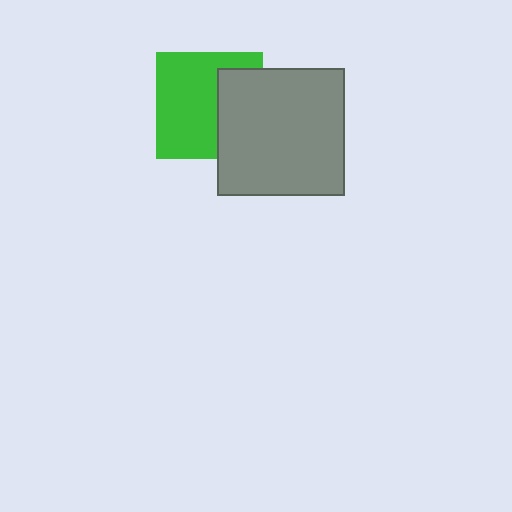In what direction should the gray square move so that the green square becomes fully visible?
The gray square should move right. That is the shortest direction to clear the overlap and leave the green square fully visible.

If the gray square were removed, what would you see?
You would see the complete green square.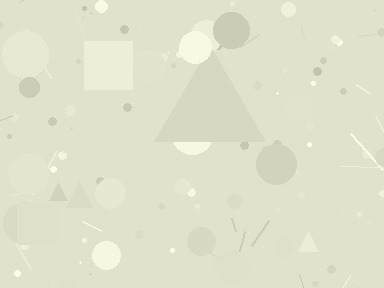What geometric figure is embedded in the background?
A triangle is embedded in the background.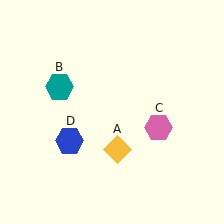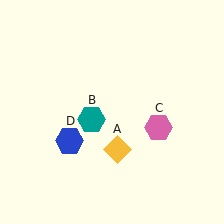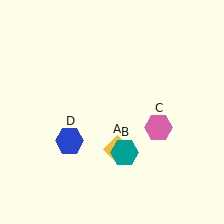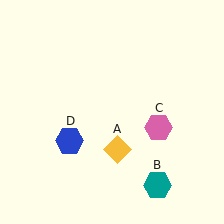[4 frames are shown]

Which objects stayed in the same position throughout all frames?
Yellow diamond (object A) and pink hexagon (object C) and blue hexagon (object D) remained stationary.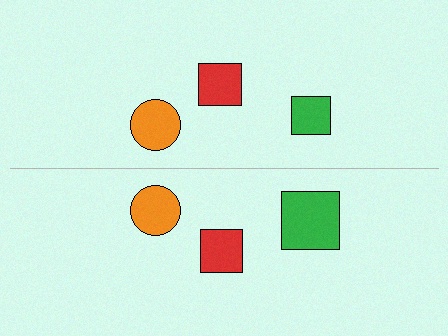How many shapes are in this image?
There are 6 shapes in this image.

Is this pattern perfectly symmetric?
No, the pattern is not perfectly symmetric. The green square on the bottom side has a different size than its mirror counterpart.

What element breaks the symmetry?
The green square on the bottom side has a different size than its mirror counterpart.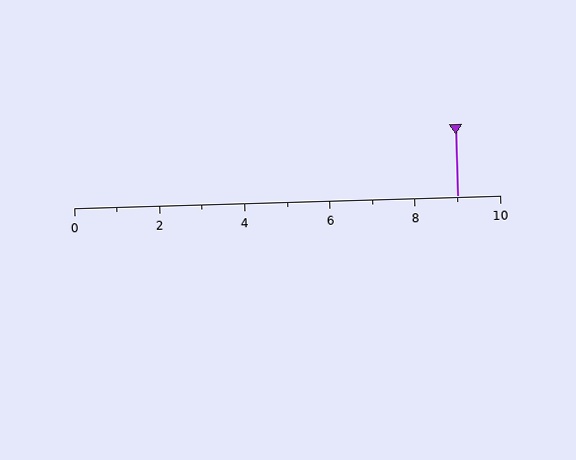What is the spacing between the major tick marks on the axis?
The major ticks are spaced 2 apart.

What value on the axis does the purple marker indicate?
The marker indicates approximately 9.